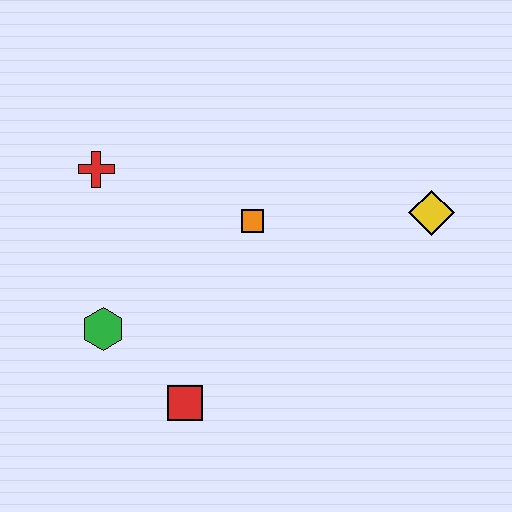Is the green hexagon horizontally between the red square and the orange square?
No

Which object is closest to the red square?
The green hexagon is closest to the red square.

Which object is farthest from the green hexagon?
The yellow diamond is farthest from the green hexagon.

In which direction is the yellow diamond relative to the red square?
The yellow diamond is to the right of the red square.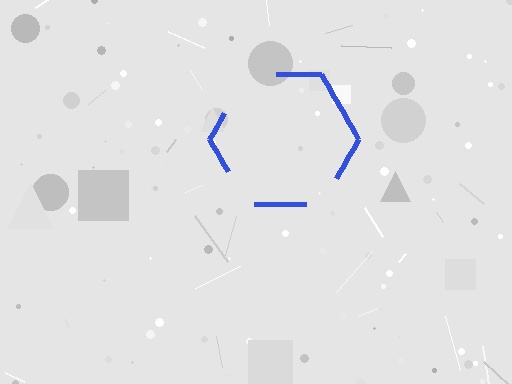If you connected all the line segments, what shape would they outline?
They would outline a hexagon.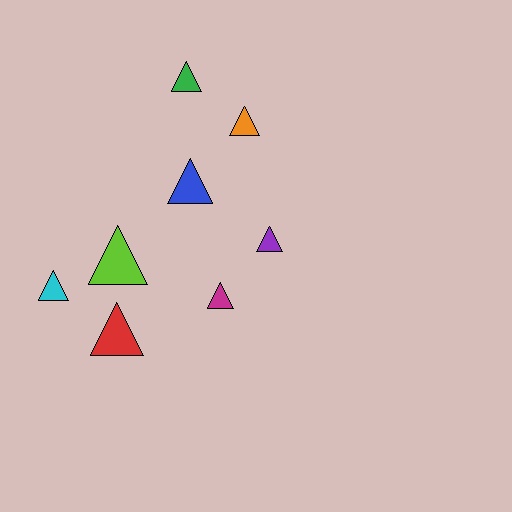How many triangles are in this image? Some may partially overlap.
There are 8 triangles.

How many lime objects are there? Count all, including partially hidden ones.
There is 1 lime object.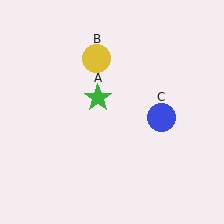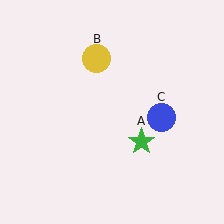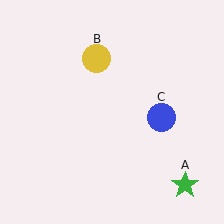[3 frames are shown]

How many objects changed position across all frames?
1 object changed position: green star (object A).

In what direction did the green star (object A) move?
The green star (object A) moved down and to the right.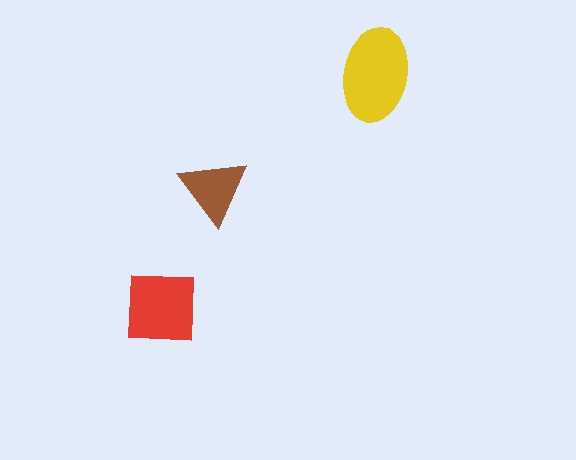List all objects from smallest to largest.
The brown triangle, the red square, the yellow ellipse.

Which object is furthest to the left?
The red square is leftmost.